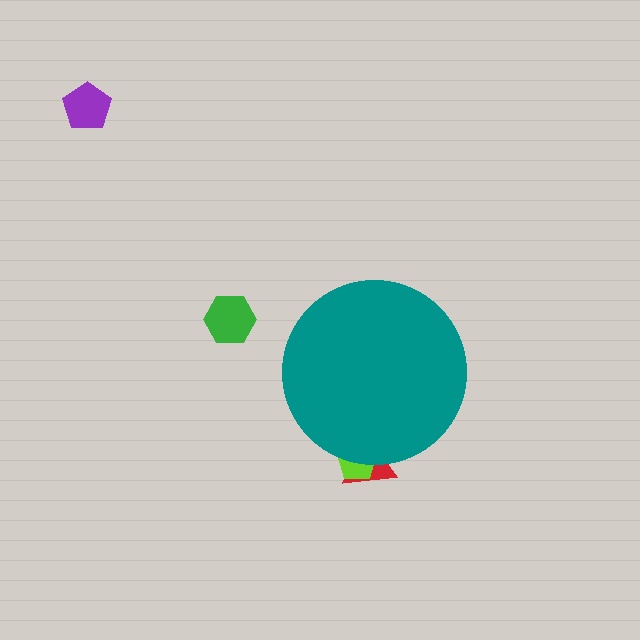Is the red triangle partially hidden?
Yes, the red triangle is partially hidden behind the teal circle.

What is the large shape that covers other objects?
A teal circle.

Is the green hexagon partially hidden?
No, the green hexagon is fully visible.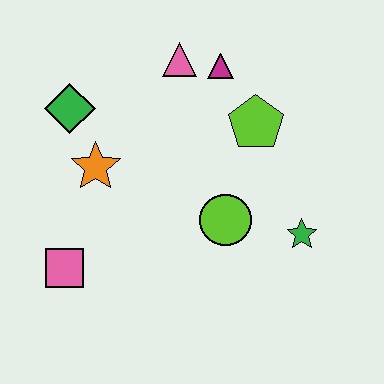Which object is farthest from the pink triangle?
The pink square is farthest from the pink triangle.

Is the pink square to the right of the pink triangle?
No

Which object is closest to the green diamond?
The orange star is closest to the green diamond.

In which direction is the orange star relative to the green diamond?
The orange star is below the green diamond.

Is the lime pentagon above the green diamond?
No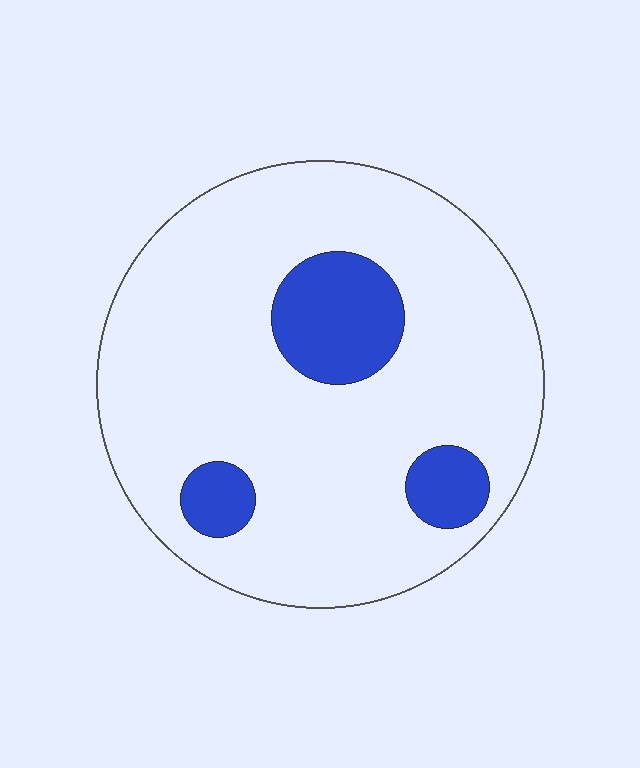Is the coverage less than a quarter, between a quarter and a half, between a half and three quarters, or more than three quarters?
Less than a quarter.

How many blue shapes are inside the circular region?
3.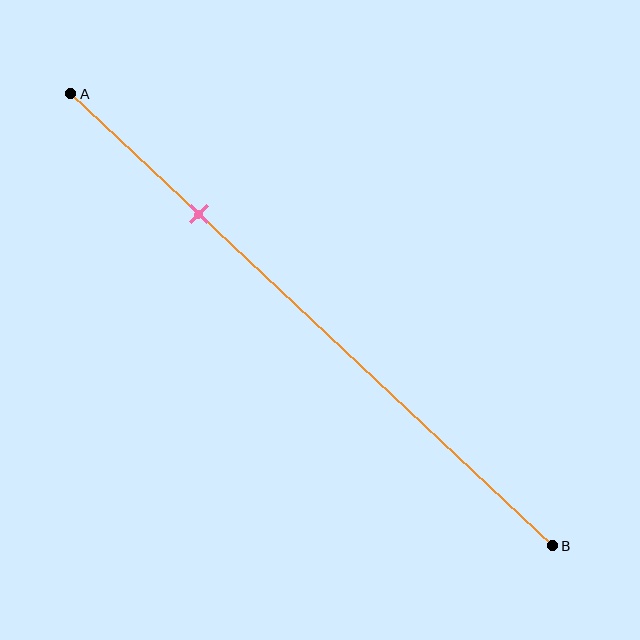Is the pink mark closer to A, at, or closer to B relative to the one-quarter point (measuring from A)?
The pink mark is approximately at the one-quarter point of segment AB.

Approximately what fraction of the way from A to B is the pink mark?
The pink mark is approximately 25% of the way from A to B.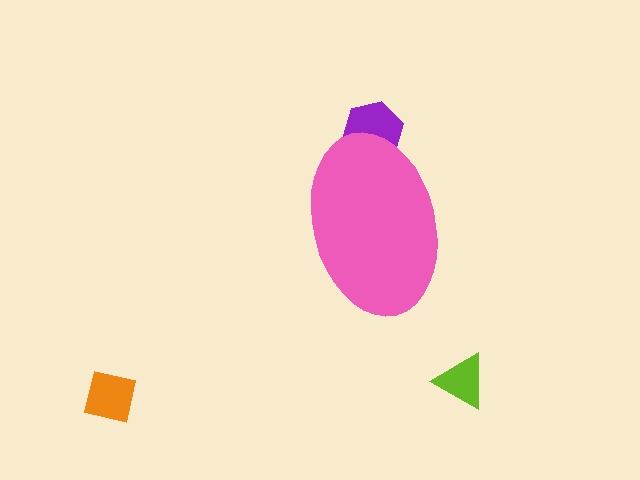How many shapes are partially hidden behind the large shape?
1 shape is partially hidden.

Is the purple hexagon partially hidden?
Yes, the purple hexagon is partially hidden behind the pink ellipse.